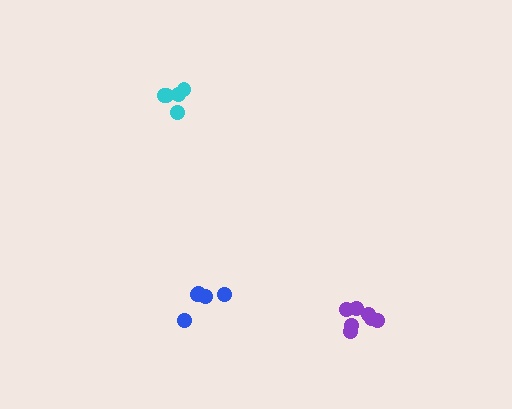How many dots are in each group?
Group 1: 5 dots, Group 2: 5 dots, Group 3: 7 dots (17 total).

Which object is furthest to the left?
The cyan cluster is leftmost.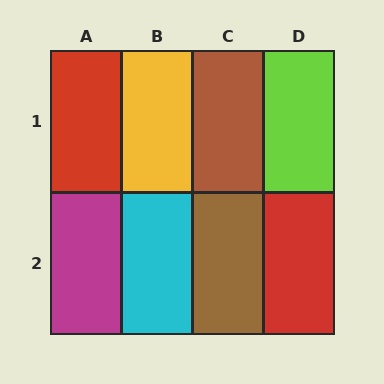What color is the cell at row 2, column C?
Brown.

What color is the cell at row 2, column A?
Magenta.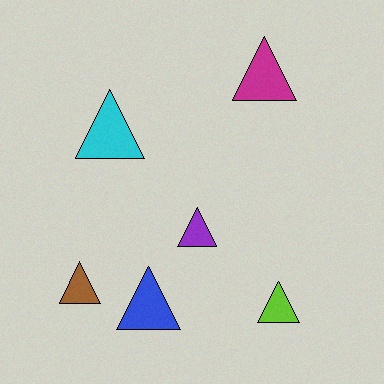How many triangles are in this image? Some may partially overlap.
There are 6 triangles.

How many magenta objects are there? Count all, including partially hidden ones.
There is 1 magenta object.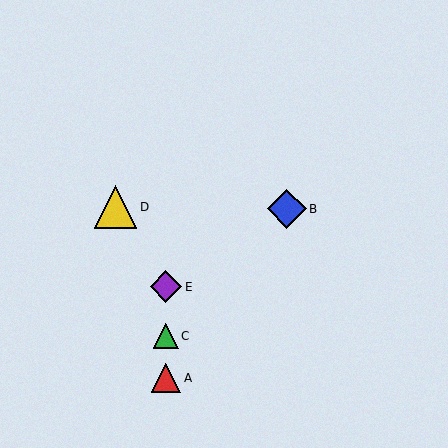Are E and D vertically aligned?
No, E is at x≈166 and D is at x≈116.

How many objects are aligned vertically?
3 objects (A, C, E) are aligned vertically.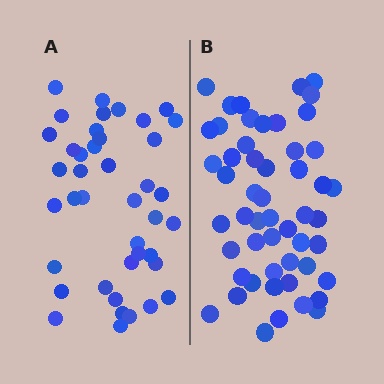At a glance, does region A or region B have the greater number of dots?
Region B (the right region) has more dots.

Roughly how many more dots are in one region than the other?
Region B has roughly 12 or so more dots than region A.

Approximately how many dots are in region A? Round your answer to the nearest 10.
About 40 dots. (The exact count is 41, which rounds to 40.)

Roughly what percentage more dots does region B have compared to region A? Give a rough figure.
About 25% more.